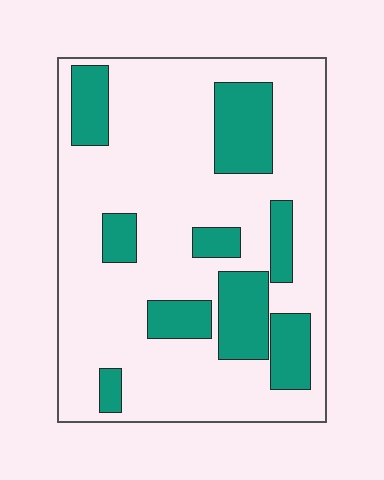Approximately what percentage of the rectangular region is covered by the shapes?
Approximately 25%.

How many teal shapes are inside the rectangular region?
9.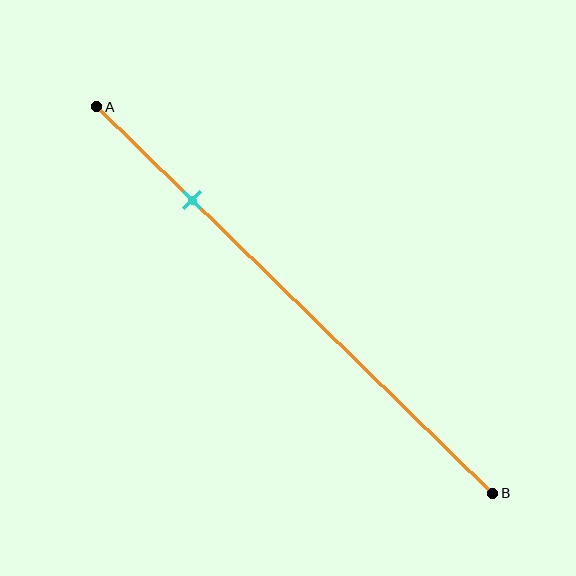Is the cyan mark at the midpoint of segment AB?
No, the mark is at about 25% from A, not at the 50% midpoint.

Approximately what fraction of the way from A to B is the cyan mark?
The cyan mark is approximately 25% of the way from A to B.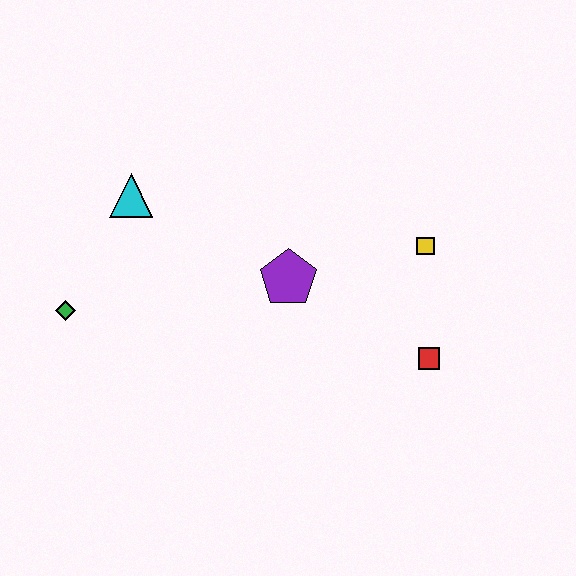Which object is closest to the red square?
The yellow square is closest to the red square.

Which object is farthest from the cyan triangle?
The red square is farthest from the cyan triangle.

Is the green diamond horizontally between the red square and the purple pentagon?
No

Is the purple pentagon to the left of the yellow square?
Yes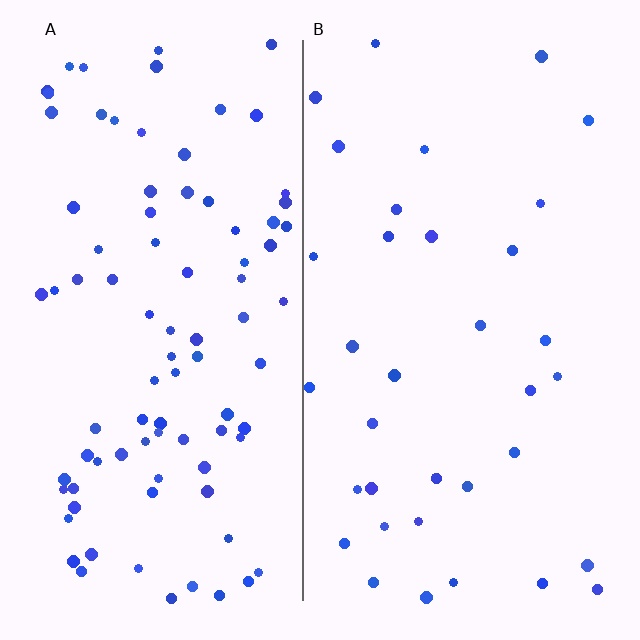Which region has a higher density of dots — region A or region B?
A (the left).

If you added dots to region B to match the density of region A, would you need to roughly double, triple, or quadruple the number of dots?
Approximately double.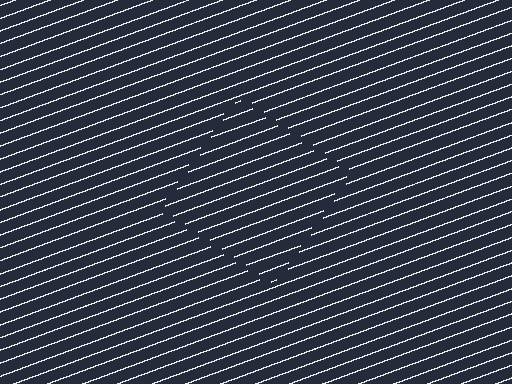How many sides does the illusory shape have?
4 sides — the line-ends trace a square.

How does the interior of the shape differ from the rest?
The interior of the shape contains the same grating, shifted by half a period — the contour is defined by the phase discontinuity where line-ends from the inner and outer gratings abut.